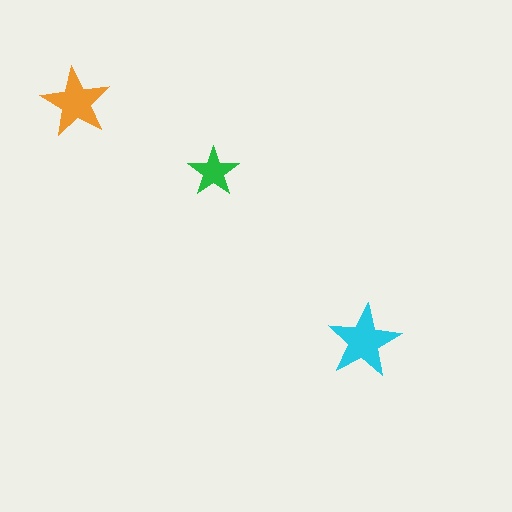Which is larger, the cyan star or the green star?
The cyan one.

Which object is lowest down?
The cyan star is bottommost.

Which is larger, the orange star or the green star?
The orange one.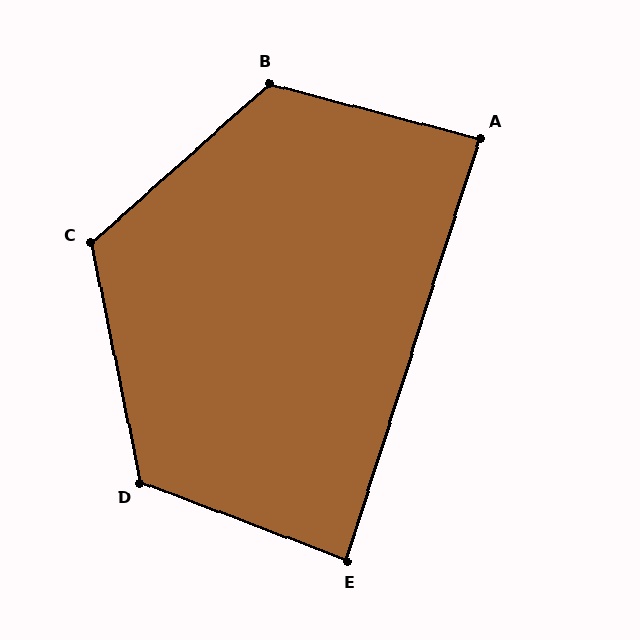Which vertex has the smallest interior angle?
E, at approximately 87 degrees.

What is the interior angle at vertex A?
Approximately 87 degrees (approximately right).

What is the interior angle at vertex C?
Approximately 120 degrees (obtuse).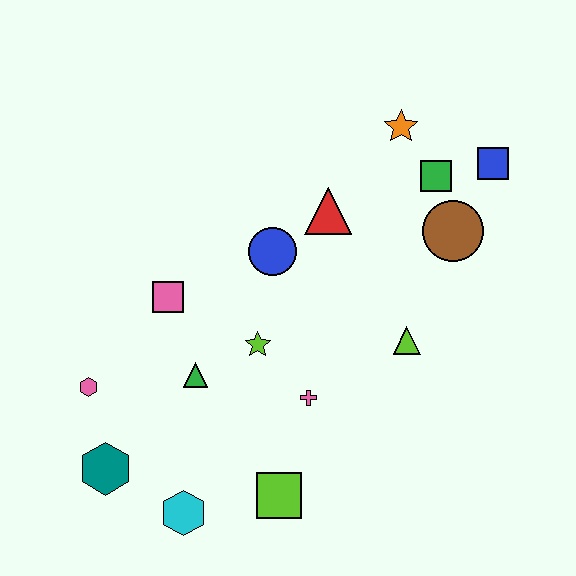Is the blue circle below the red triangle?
Yes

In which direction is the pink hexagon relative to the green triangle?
The pink hexagon is to the left of the green triangle.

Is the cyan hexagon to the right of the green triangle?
No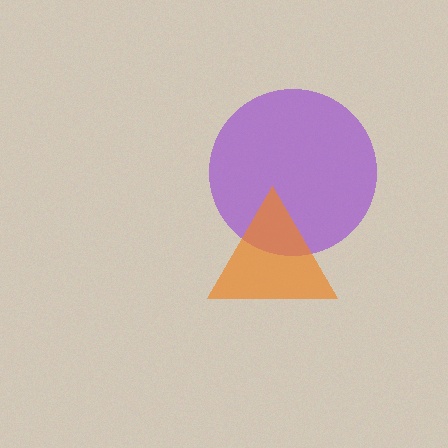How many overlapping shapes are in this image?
There are 2 overlapping shapes in the image.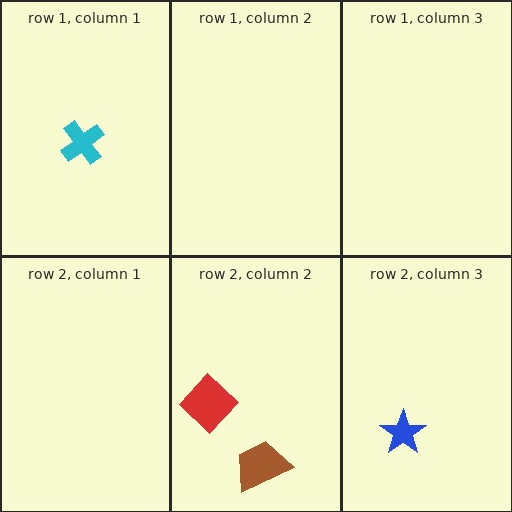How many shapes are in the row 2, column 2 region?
2.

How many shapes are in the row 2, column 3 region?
1.